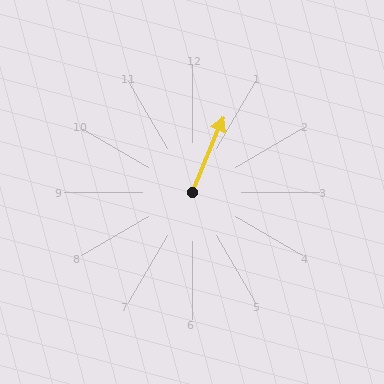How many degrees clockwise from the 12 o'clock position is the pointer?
Approximately 23 degrees.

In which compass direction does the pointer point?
Northeast.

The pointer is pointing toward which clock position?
Roughly 1 o'clock.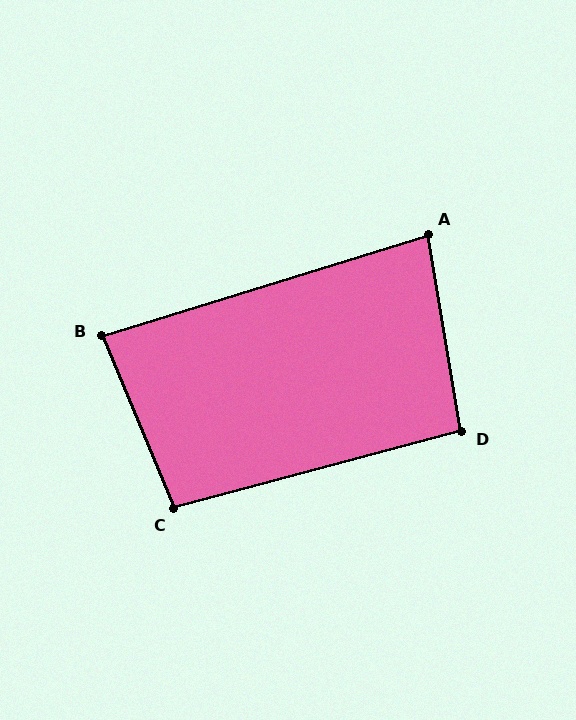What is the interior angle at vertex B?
Approximately 85 degrees (acute).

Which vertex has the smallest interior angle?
A, at approximately 83 degrees.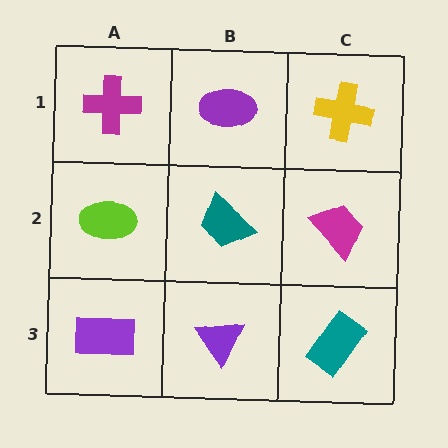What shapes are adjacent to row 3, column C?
A magenta trapezoid (row 2, column C), a purple triangle (row 3, column B).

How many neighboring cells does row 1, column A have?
2.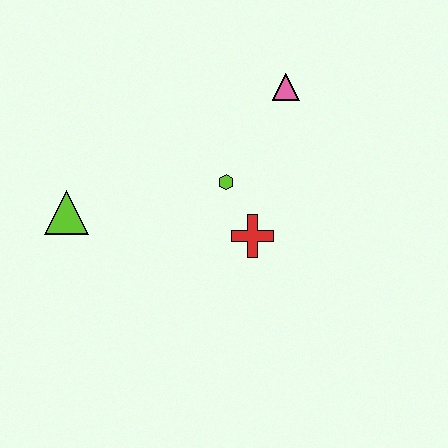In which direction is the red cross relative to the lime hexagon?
The red cross is below the lime hexagon.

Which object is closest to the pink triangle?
The lime hexagon is closest to the pink triangle.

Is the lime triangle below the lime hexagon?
Yes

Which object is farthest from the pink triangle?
The lime triangle is farthest from the pink triangle.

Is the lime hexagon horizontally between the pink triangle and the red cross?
No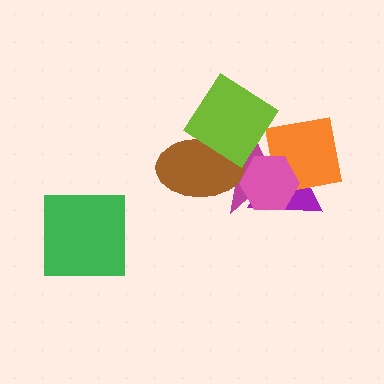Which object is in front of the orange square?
The pink hexagon is in front of the orange square.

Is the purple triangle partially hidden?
Yes, it is partially covered by another shape.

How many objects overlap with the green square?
0 objects overlap with the green square.